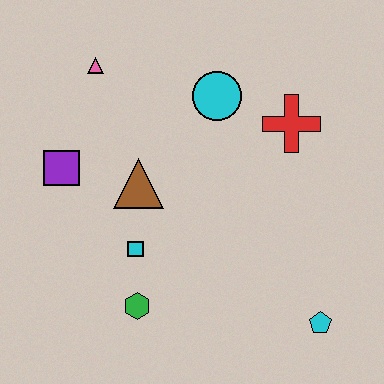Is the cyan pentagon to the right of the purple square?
Yes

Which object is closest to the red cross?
The cyan circle is closest to the red cross.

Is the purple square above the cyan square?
Yes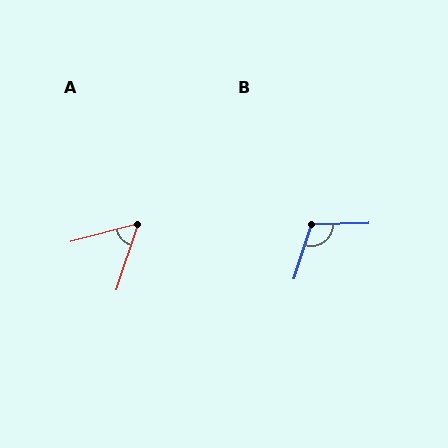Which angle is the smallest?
A, at approximately 57 degrees.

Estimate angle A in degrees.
Approximately 57 degrees.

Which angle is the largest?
B, at approximately 110 degrees.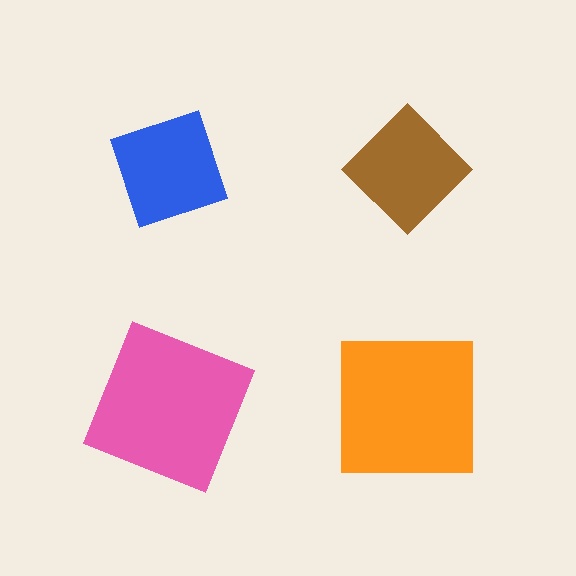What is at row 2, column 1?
A pink square.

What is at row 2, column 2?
An orange square.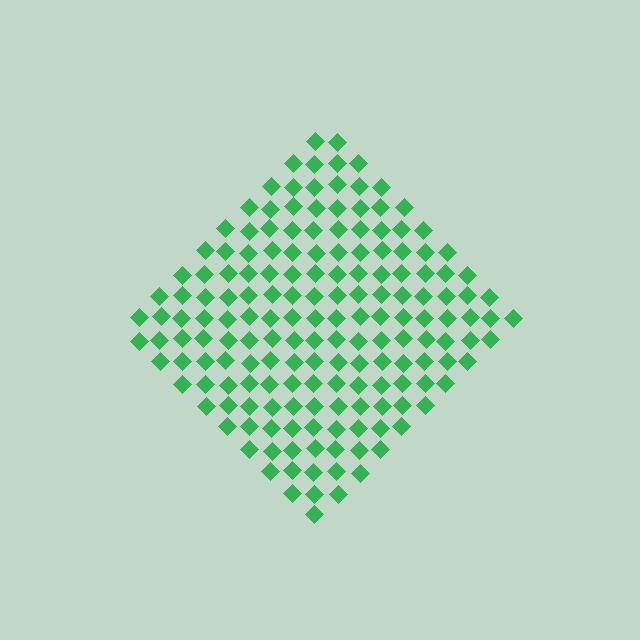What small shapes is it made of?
It is made of small diamonds.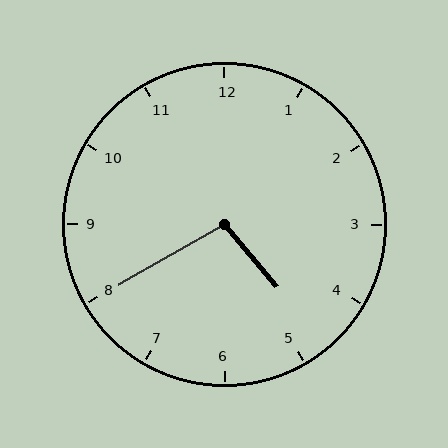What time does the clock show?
4:40.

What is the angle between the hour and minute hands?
Approximately 100 degrees.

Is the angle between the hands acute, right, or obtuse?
It is obtuse.